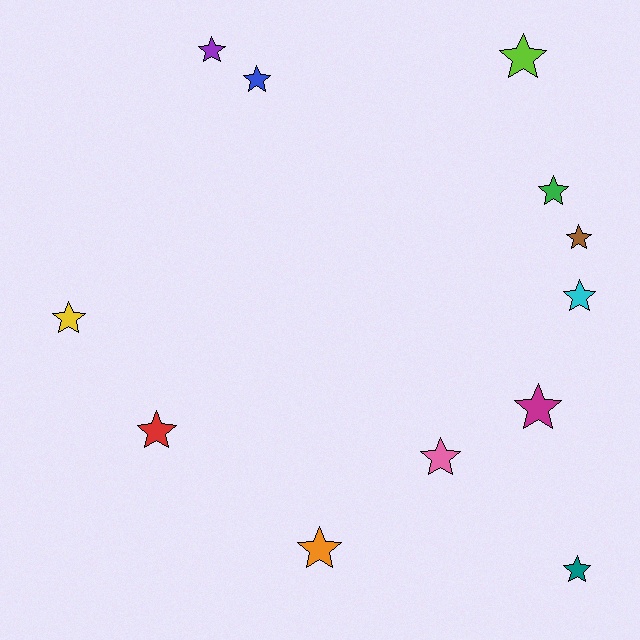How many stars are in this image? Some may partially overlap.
There are 12 stars.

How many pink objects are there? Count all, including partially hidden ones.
There is 1 pink object.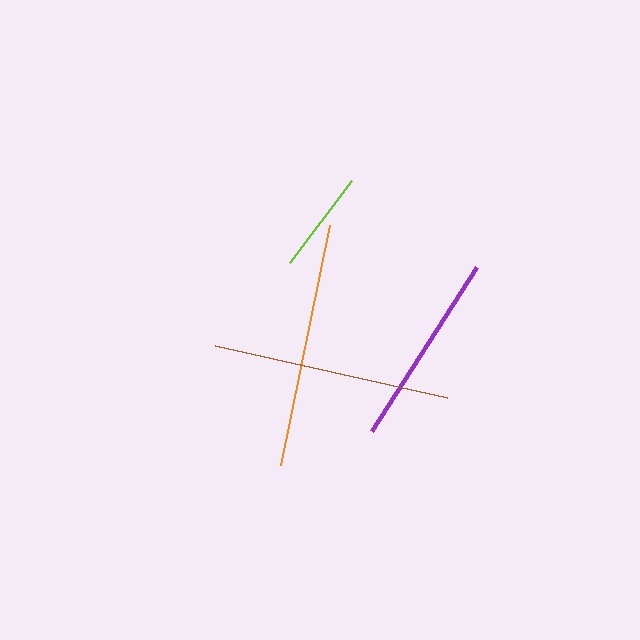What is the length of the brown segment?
The brown segment is approximately 238 pixels long.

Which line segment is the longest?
The orange line is the longest at approximately 245 pixels.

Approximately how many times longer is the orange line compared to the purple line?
The orange line is approximately 1.3 times the length of the purple line.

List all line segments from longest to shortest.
From longest to shortest: orange, brown, purple, lime.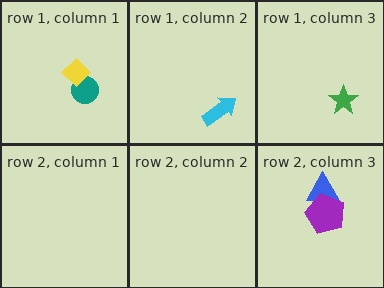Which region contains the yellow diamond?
The row 1, column 1 region.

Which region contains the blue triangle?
The row 2, column 3 region.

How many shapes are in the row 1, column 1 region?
2.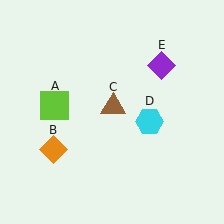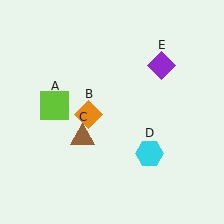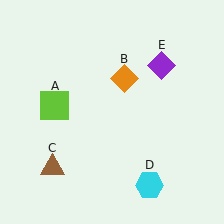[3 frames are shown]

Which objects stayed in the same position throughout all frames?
Lime square (object A) and purple diamond (object E) remained stationary.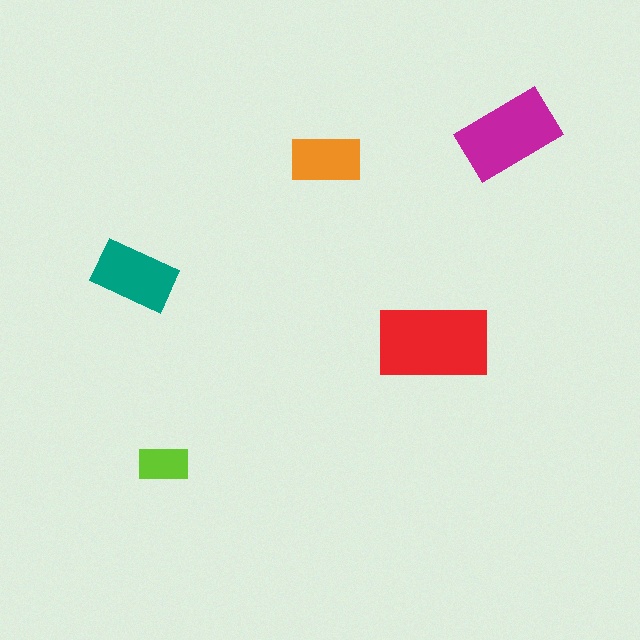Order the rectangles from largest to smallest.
the red one, the magenta one, the teal one, the orange one, the lime one.